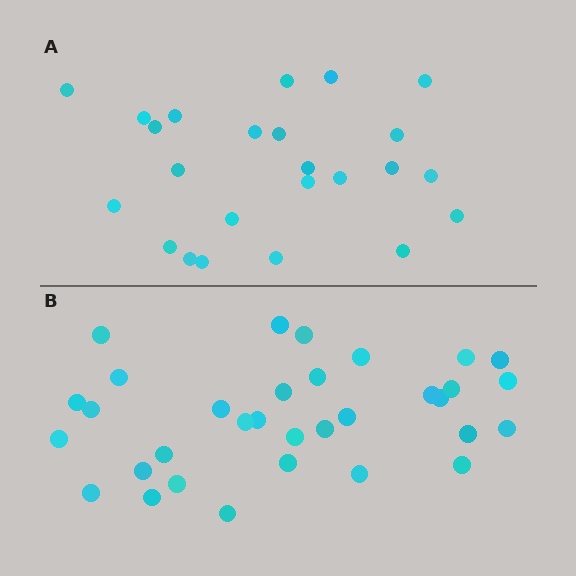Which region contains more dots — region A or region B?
Region B (the bottom region) has more dots.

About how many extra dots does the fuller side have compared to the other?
Region B has roughly 8 or so more dots than region A.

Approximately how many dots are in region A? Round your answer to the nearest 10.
About 20 dots. (The exact count is 24, which rounds to 20.)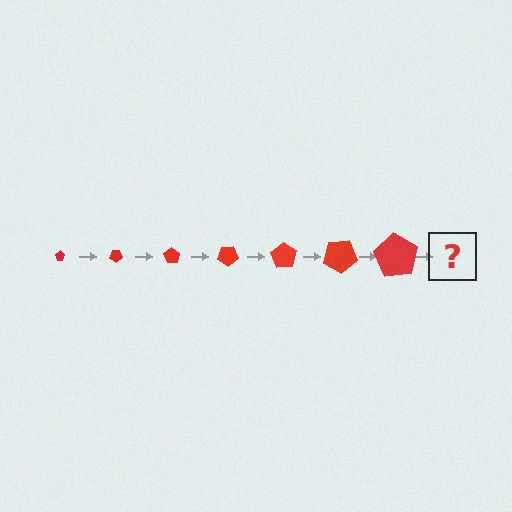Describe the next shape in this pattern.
It should be a pentagon, larger than the previous one and rotated 245 degrees from the start.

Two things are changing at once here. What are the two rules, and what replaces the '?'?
The two rules are that the pentagon grows larger each step and it rotates 35 degrees each step. The '?' should be a pentagon, larger than the previous one and rotated 245 degrees from the start.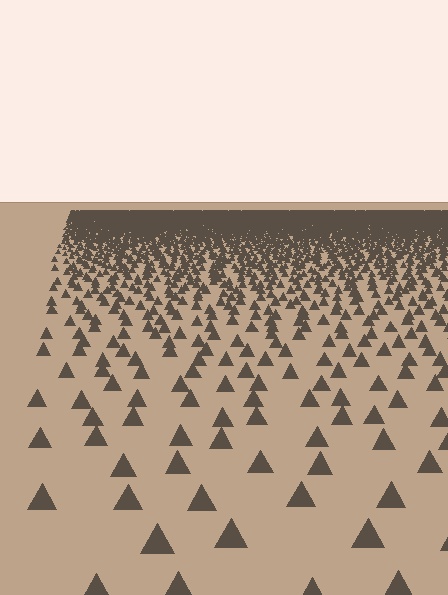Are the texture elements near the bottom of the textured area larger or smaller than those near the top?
Larger. Near the bottom, elements are closer to the viewer and appear at a bigger on-screen size.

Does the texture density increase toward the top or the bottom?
Density increases toward the top.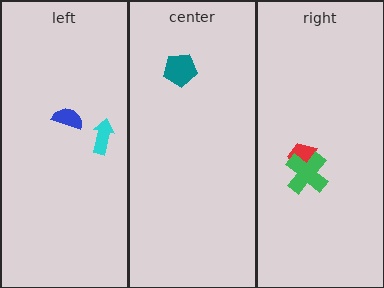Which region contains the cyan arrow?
The left region.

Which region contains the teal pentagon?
The center region.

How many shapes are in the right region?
2.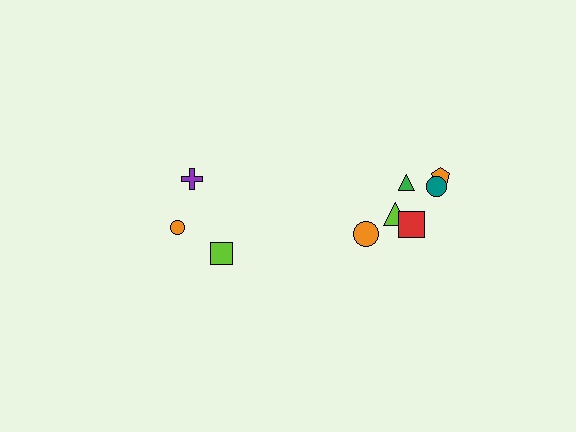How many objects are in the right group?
There are 6 objects.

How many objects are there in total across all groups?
There are 9 objects.